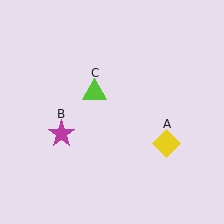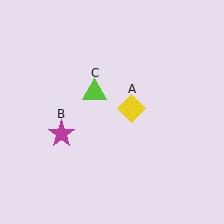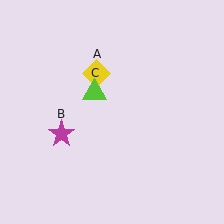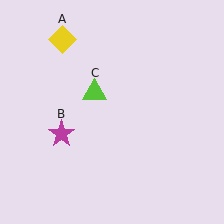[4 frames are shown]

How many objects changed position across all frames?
1 object changed position: yellow diamond (object A).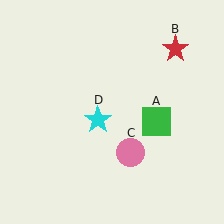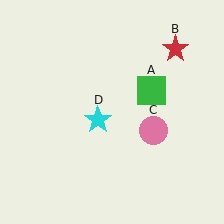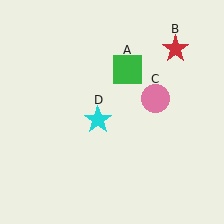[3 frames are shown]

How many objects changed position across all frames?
2 objects changed position: green square (object A), pink circle (object C).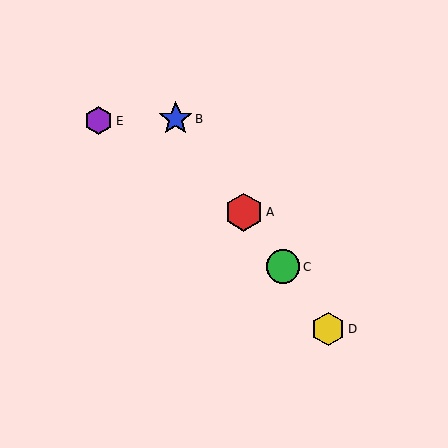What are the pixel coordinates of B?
Object B is at (176, 119).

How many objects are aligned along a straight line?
4 objects (A, B, C, D) are aligned along a straight line.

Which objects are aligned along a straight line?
Objects A, B, C, D are aligned along a straight line.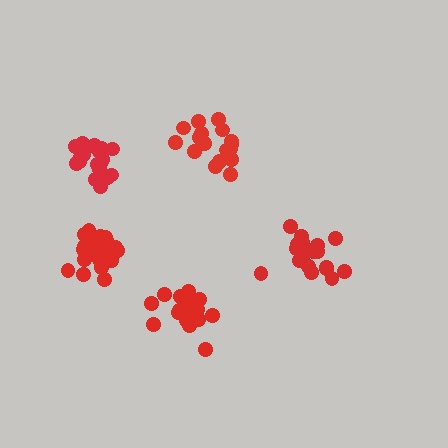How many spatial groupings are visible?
There are 5 spatial groupings.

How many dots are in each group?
Group 1: 18 dots, Group 2: 19 dots, Group 3: 19 dots, Group 4: 19 dots, Group 5: 21 dots (96 total).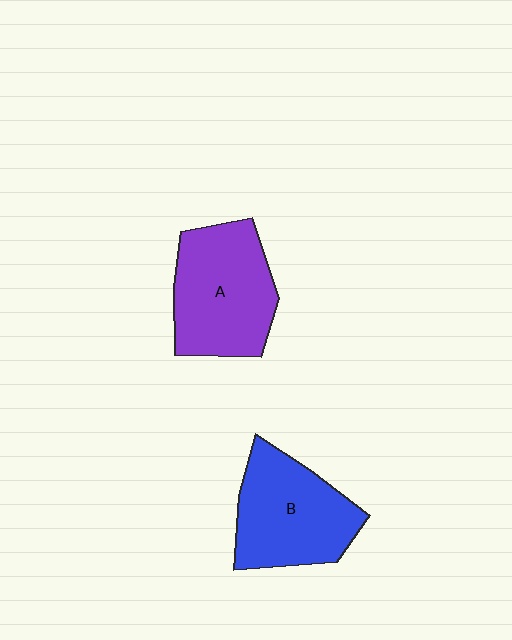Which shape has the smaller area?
Shape B (blue).